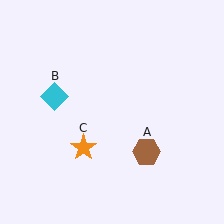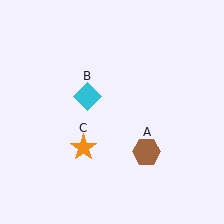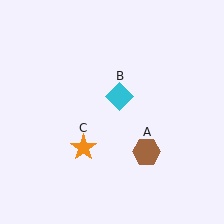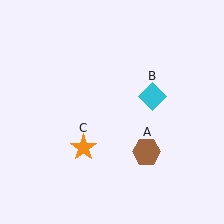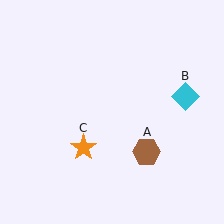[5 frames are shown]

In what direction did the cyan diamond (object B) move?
The cyan diamond (object B) moved right.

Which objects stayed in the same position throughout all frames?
Brown hexagon (object A) and orange star (object C) remained stationary.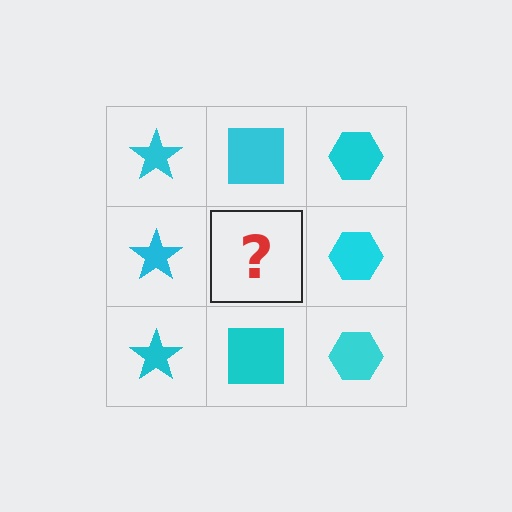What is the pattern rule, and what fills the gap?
The rule is that each column has a consistent shape. The gap should be filled with a cyan square.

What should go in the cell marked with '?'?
The missing cell should contain a cyan square.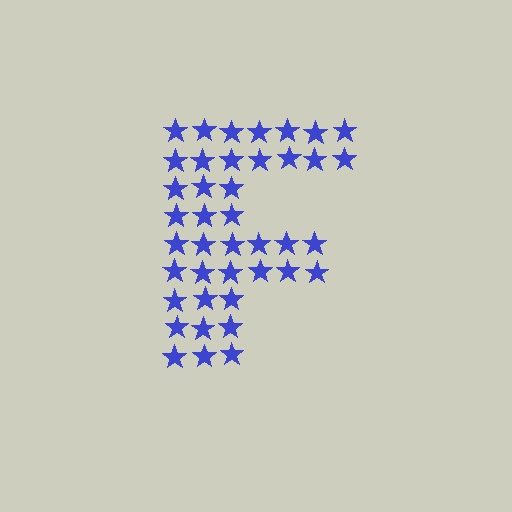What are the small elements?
The small elements are stars.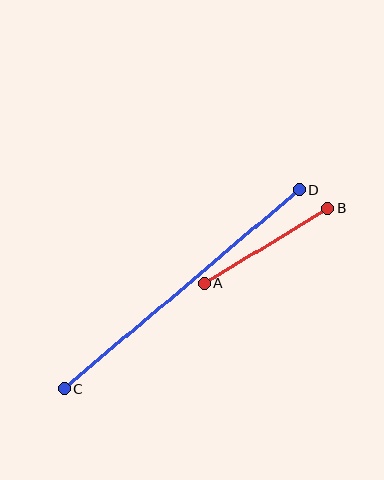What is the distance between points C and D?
The distance is approximately 308 pixels.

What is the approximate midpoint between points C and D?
The midpoint is at approximately (182, 289) pixels.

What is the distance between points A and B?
The distance is approximately 145 pixels.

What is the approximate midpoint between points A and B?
The midpoint is at approximately (266, 246) pixels.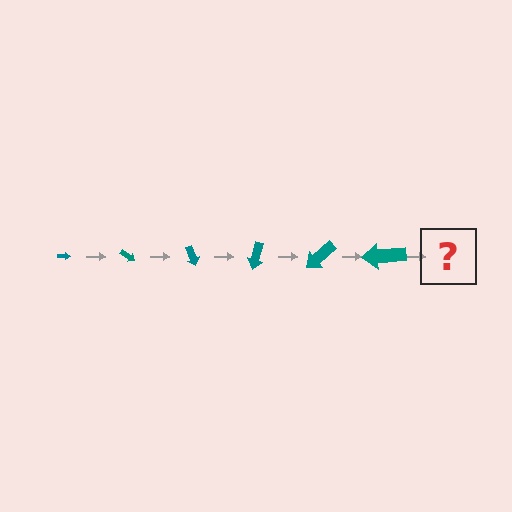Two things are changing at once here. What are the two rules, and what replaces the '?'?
The two rules are that the arrow grows larger each step and it rotates 35 degrees each step. The '?' should be an arrow, larger than the previous one and rotated 210 degrees from the start.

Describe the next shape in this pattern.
It should be an arrow, larger than the previous one and rotated 210 degrees from the start.